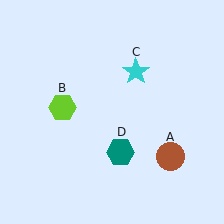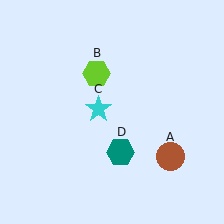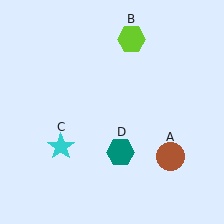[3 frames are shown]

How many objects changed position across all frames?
2 objects changed position: lime hexagon (object B), cyan star (object C).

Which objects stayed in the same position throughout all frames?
Brown circle (object A) and teal hexagon (object D) remained stationary.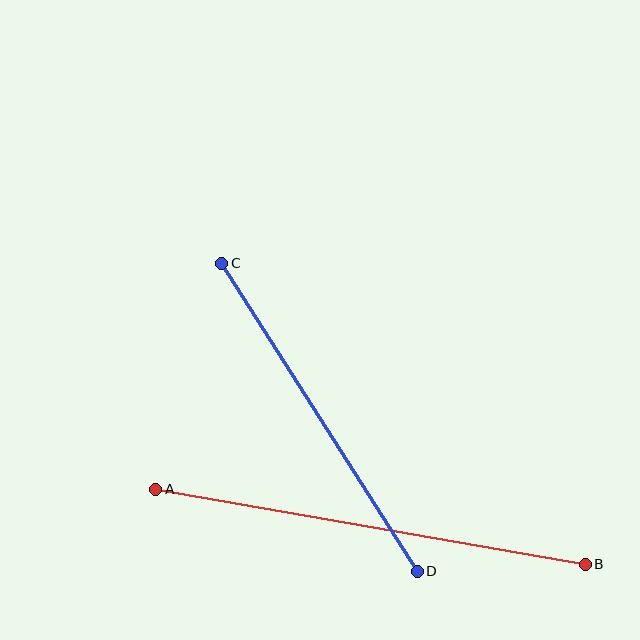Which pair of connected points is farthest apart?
Points A and B are farthest apart.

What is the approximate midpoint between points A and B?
The midpoint is at approximately (371, 527) pixels.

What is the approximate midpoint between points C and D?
The midpoint is at approximately (320, 417) pixels.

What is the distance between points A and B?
The distance is approximately 436 pixels.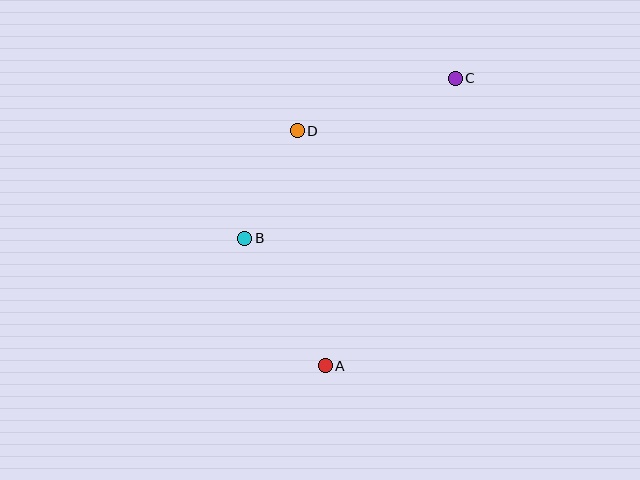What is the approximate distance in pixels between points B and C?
The distance between B and C is approximately 264 pixels.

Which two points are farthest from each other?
Points A and C are farthest from each other.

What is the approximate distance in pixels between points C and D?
The distance between C and D is approximately 166 pixels.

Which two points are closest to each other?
Points B and D are closest to each other.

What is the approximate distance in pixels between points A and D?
The distance between A and D is approximately 237 pixels.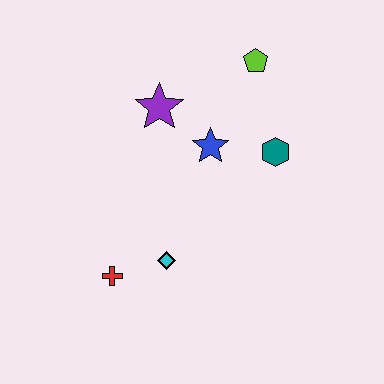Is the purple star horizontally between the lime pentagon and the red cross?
Yes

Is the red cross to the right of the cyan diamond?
No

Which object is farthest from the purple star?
The red cross is farthest from the purple star.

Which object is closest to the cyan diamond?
The red cross is closest to the cyan diamond.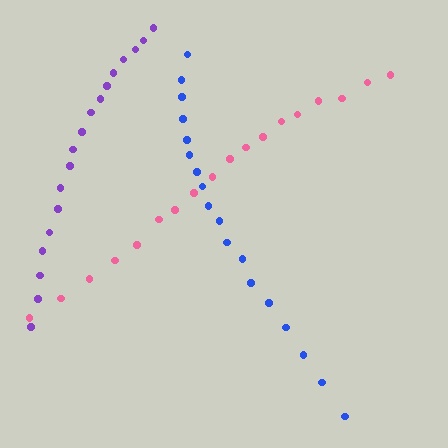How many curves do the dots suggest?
There are 3 distinct paths.